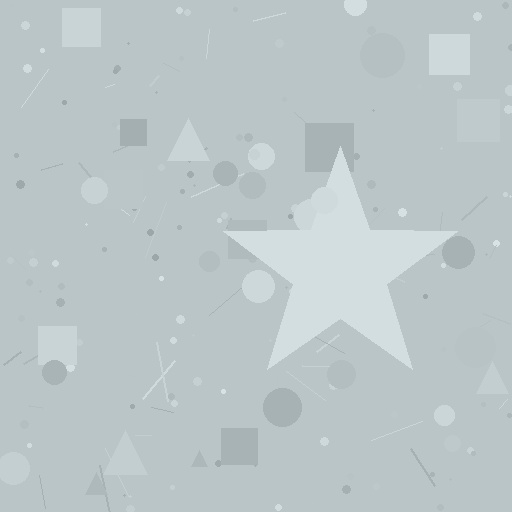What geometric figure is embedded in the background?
A star is embedded in the background.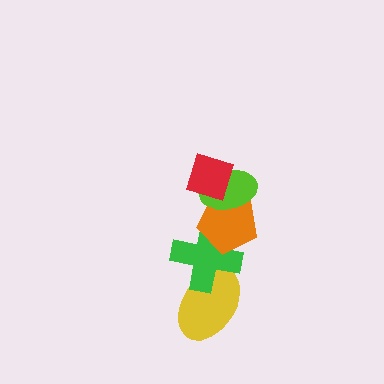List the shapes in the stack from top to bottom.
From top to bottom: the red diamond, the lime ellipse, the orange pentagon, the green cross, the yellow ellipse.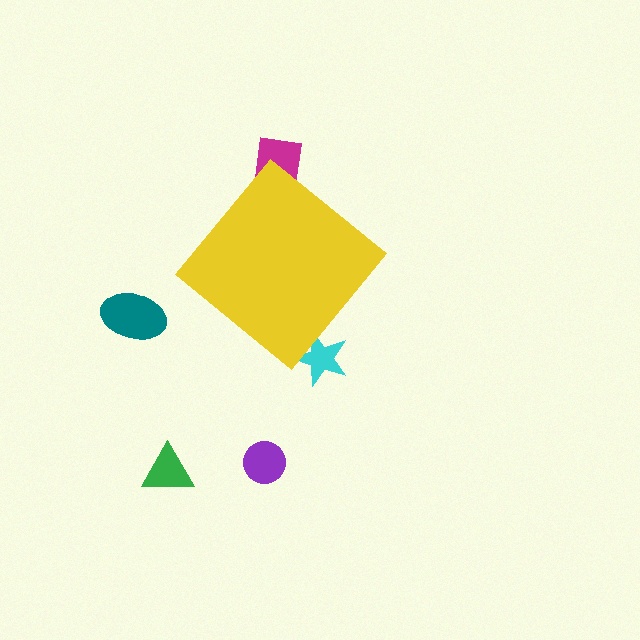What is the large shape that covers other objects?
A yellow diamond.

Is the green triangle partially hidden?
No, the green triangle is fully visible.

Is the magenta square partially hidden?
Yes, the magenta square is partially hidden behind the yellow diamond.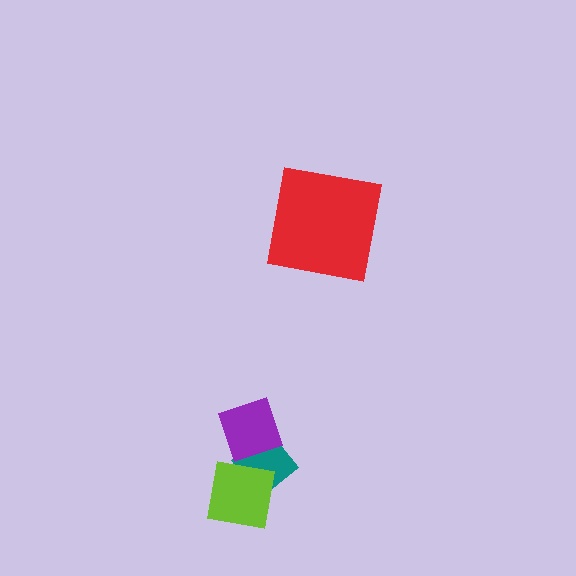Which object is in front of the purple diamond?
The lime square is in front of the purple diamond.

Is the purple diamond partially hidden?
Yes, it is partially covered by another shape.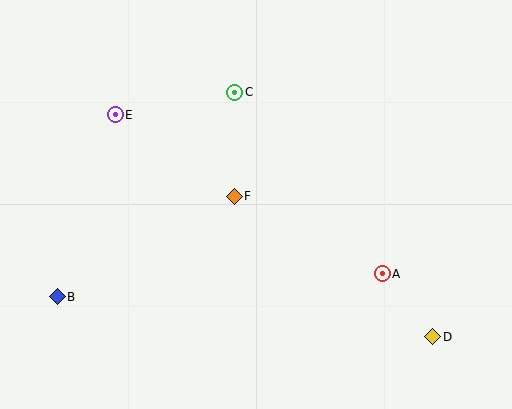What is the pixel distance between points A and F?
The distance between A and F is 167 pixels.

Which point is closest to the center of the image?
Point F at (234, 196) is closest to the center.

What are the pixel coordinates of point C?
Point C is at (235, 92).